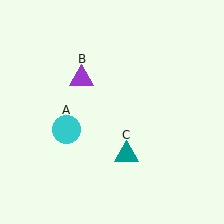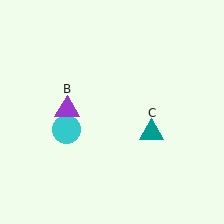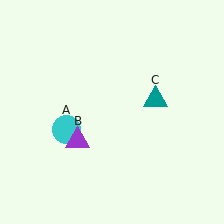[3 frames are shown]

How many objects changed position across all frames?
2 objects changed position: purple triangle (object B), teal triangle (object C).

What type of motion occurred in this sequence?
The purple triangle (object B), teal triangle (object C) rotated counterclockwise around the center of the scene.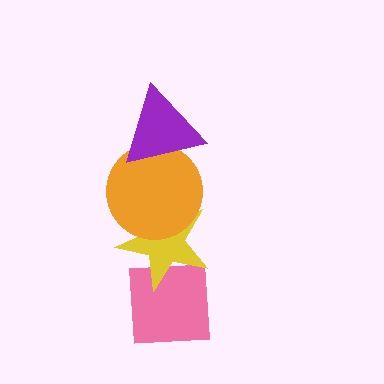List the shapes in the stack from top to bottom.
From top to bottom: the purple triangle, the orange circle, the yellow star, the pink square.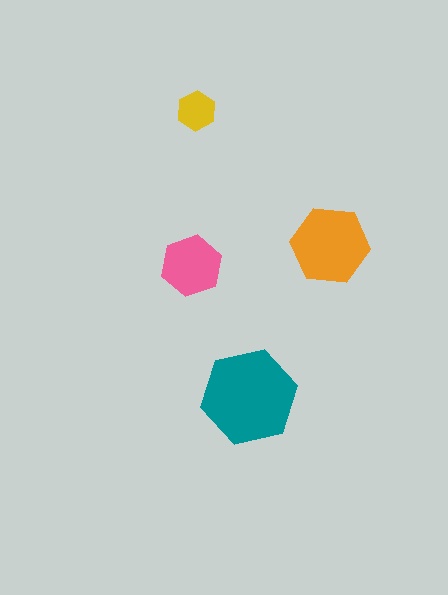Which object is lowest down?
The teal hexagon is bottommost.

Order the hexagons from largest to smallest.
the teal one, the orange one, the pink one, the yellow one.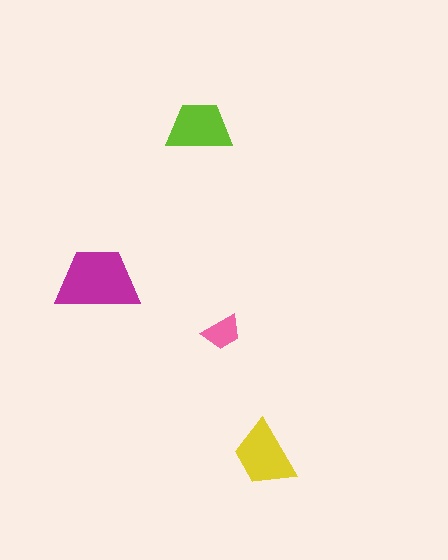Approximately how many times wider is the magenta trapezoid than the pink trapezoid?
About 2 times wider.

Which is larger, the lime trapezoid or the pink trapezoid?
The lime one.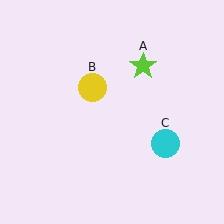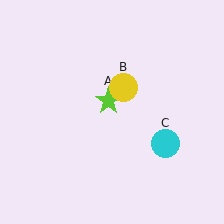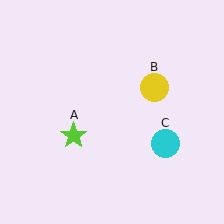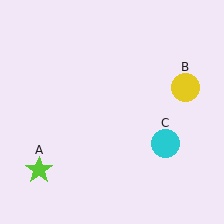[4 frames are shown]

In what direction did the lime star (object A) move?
The lime star (object A) moved down and to the left.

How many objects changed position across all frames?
2 objects changed position: lime star (object A), yellow circle (object B).